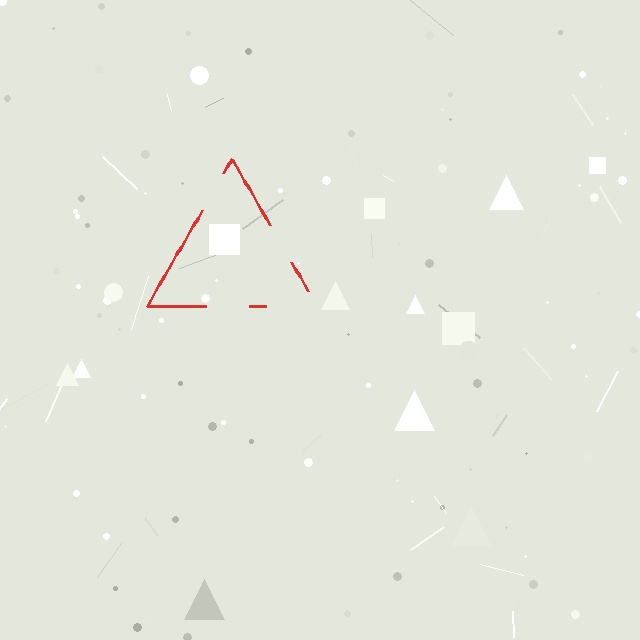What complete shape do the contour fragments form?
The contour fragments form a triangle.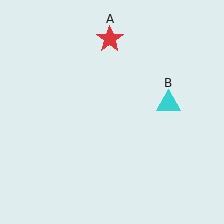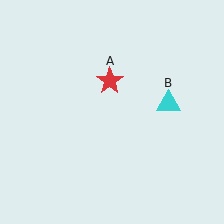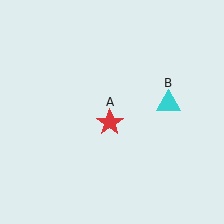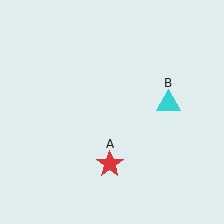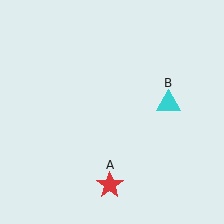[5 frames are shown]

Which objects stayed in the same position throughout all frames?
Cyan triangle (object B) remained stationary.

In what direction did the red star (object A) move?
The red star (object A) moved down.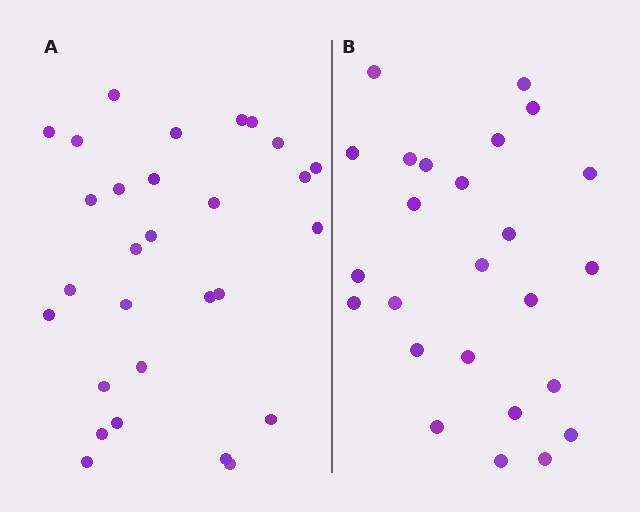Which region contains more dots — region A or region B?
Region A (the left region) has more dots.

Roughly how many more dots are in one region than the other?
Region A has about 4 more dots than region B.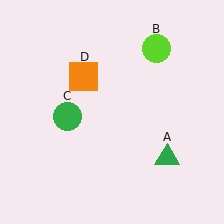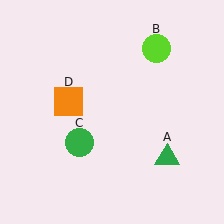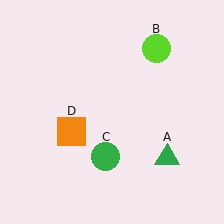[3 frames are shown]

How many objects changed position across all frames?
2 objects changed position: green circle (object C), orange square (object D).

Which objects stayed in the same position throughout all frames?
Green triangle (object A) and lime circle (object B) remained stationary.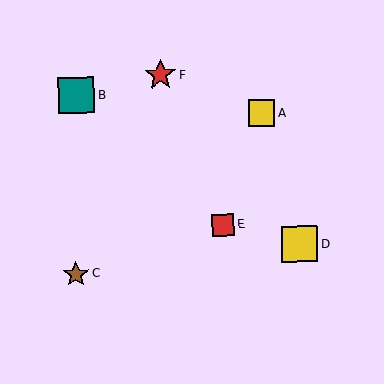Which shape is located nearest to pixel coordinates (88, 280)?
The brown star (labeled C) at (76, 274) is nearest to that location.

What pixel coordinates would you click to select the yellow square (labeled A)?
Click at (261, 113) to select the yellow square A.